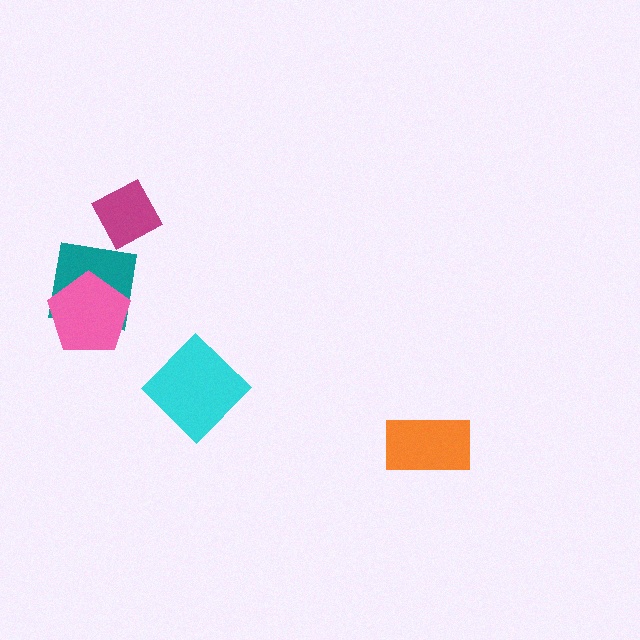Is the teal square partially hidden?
Yes, it is partially covered by another shape.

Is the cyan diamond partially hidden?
No, no other shape covers it.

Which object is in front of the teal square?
The pink pentagon is in front of the teal square.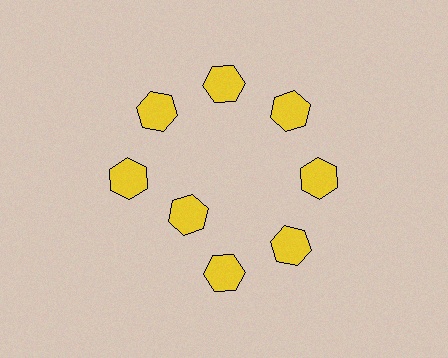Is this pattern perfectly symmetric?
No. The 8 yellow hexagons are arranged in a ring, but one element near the 8 o'clock position is pulled inward toward the center, breaking the 8-fold rotational symmetry.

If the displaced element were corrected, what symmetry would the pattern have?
It would have 8-fold rotational symmetry — the pattern would map onto itself every 45 degrees.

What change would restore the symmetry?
The symmetry would be restored by moving it outward, back onto the ring so that all 8 hexagons sit at equal angles and equal distance from the center.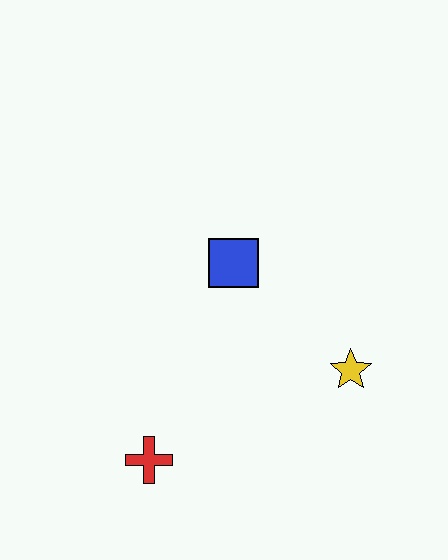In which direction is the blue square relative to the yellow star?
The blue square is to the left of the yellow star.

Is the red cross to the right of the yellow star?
No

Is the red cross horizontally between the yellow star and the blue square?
No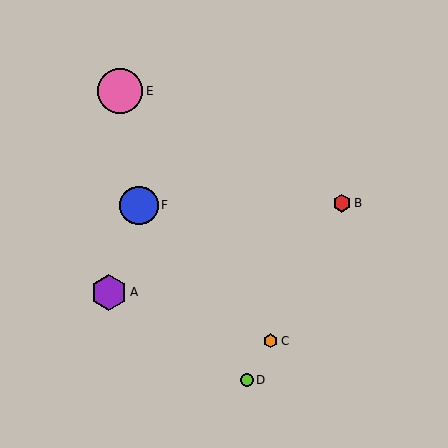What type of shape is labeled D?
Shape D is a lime circle.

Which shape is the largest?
The pink circle (labeled E) is the largest.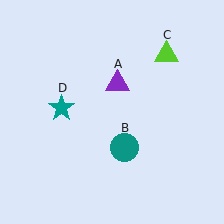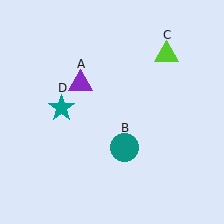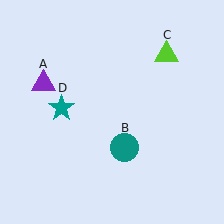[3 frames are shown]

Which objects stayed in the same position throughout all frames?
Teal circle (object B) and lime triangle (object C) and teal star (object D) remained stationary.